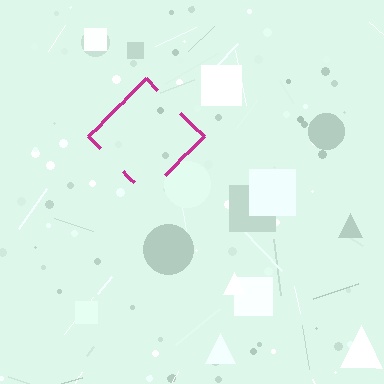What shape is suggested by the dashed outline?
The dashed outline suggests a diamond.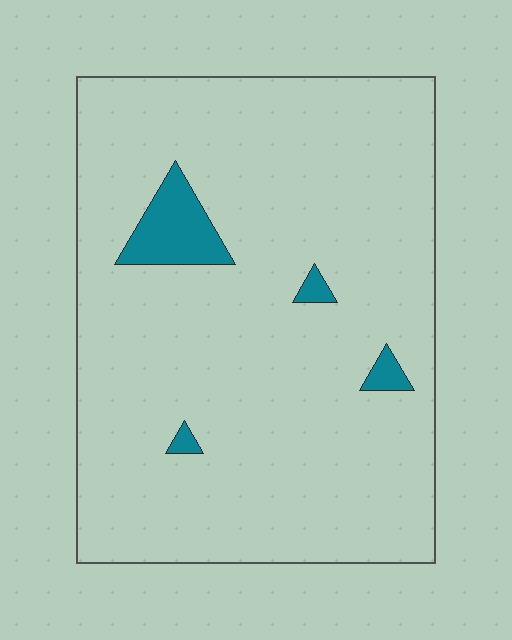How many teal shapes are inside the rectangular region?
4.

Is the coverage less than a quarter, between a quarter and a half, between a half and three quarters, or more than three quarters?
Less than a quarter.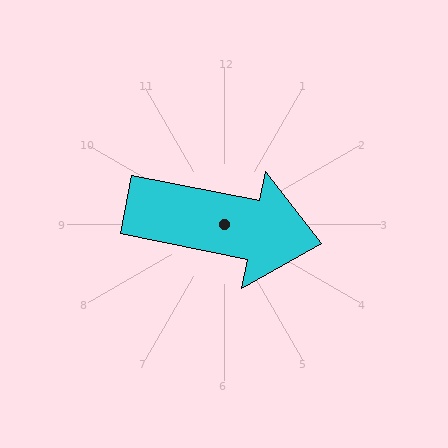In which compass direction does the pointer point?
East.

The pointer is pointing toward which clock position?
Roughly 3 o'clock.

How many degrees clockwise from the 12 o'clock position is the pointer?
Approximately 101 degrees.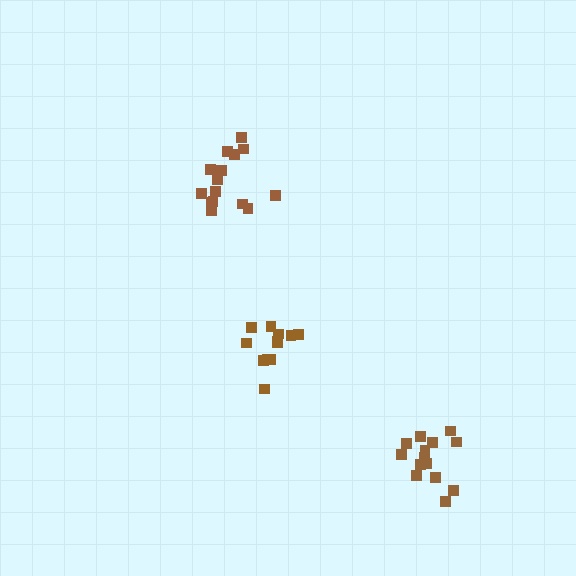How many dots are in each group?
Group 1: 15 dots, Group 2: 14 dots, Group 3: 12 dots (41 total).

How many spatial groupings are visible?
There are 3 spatial groupings.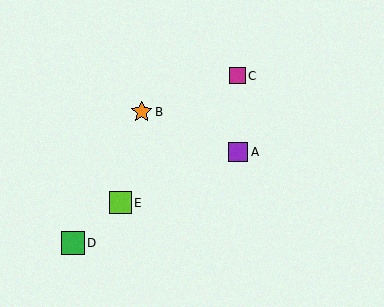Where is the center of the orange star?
The center of the orange star is at (142, 112).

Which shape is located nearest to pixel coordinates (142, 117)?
The orange star (labeled B) at (142, 112) is nearest to that location.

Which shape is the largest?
The green square (labeled D) is the largest.